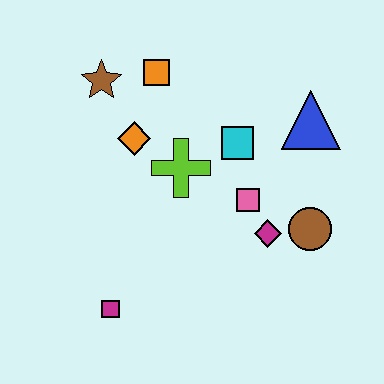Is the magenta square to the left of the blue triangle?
Yes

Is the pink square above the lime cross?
No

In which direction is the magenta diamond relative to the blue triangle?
The magenta diamond is below the blue triangle.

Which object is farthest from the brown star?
The brown circle is farthest from the brown star.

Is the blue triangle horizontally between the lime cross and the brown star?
No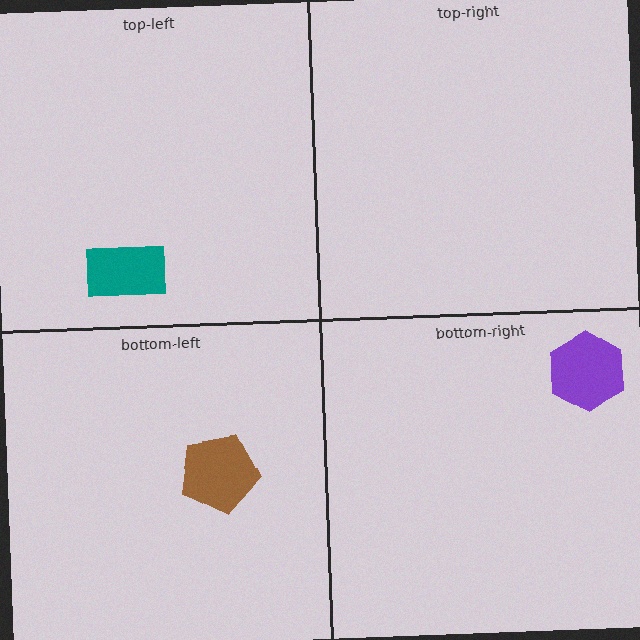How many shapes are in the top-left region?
1.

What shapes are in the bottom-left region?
The brown pentagon.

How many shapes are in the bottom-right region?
1.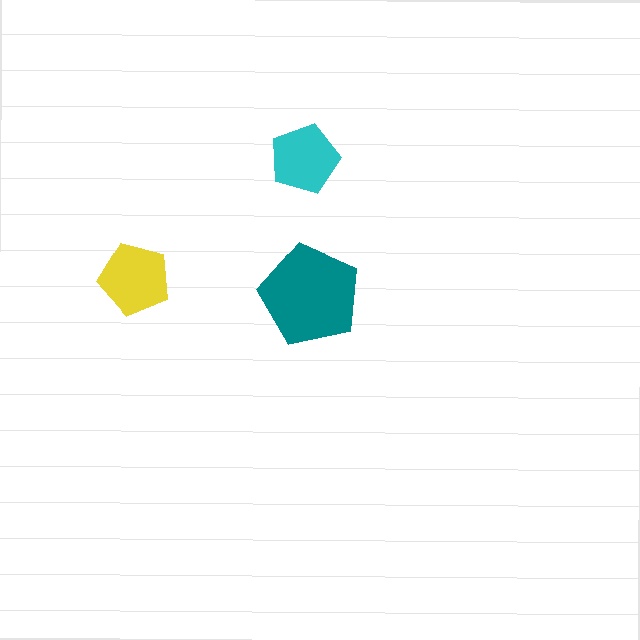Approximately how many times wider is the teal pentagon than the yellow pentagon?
About 1.5 times wider.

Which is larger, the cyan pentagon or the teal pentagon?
The teal one.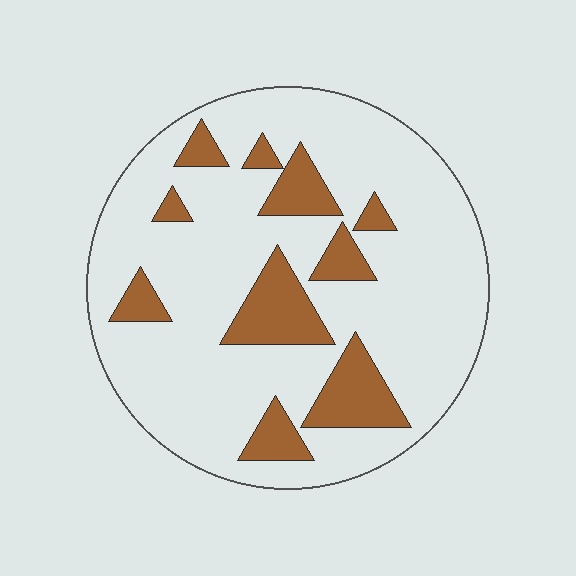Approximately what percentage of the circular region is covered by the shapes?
Approximately 20%.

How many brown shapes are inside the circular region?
10.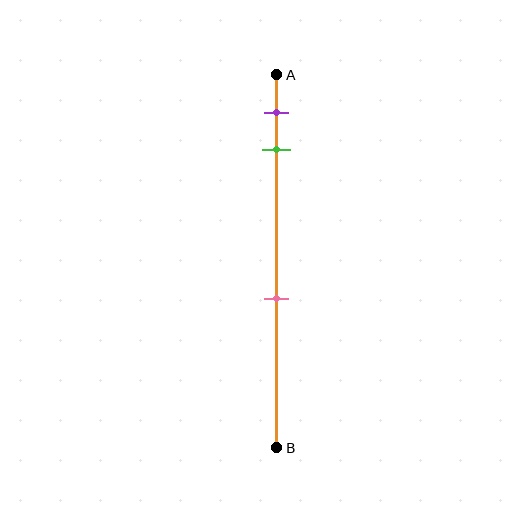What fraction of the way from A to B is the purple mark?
The purple mark is approximately 10% (0.1) of the way from A to B.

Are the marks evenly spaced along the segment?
No, the marks are not evenly spaced.